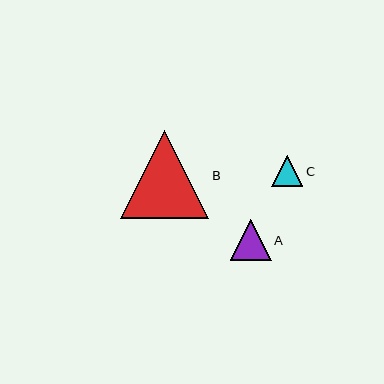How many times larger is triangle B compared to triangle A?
Triangle B is approximately 2.1 times the size of triangle A.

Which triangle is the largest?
Triangle B is the largest with a size of approximately 88 pixels.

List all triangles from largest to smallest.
From largest to smallest: B, A, C.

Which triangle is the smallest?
Triangle C is the smallest with a size of approximately 31 pixels.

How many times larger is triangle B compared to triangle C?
Triangle B is approximately 2.8 times the size of triangle C.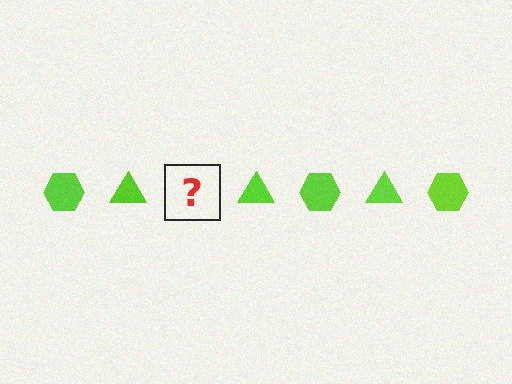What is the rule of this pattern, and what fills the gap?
The rule is that the pattern cycles through hexagon, triangle shapes in lime. The gap should be filled with a lime hexagon.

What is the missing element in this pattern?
The missing element is a lime hexagon.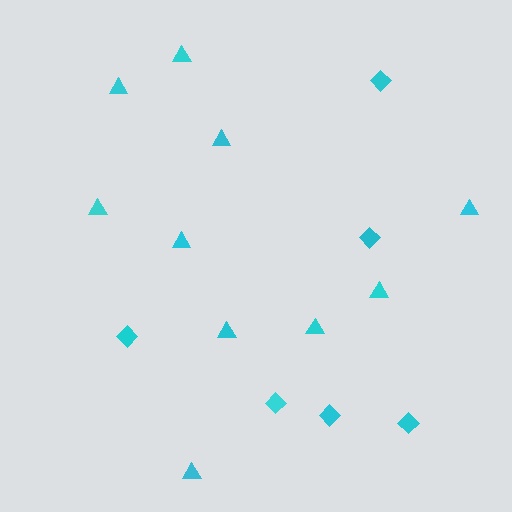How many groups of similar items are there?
There are 2 groups: one group of diamonds (6) and one group of triangles (10).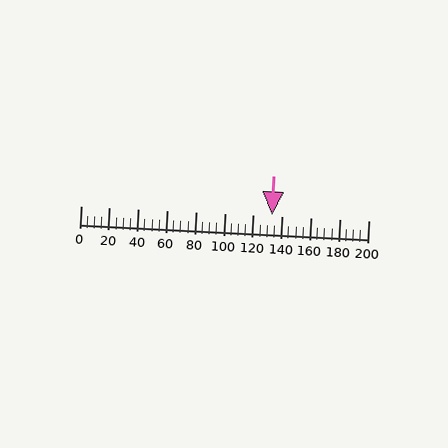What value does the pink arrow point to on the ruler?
The pink arrow points to approximately 133.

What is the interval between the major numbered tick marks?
The major tick marks are spaced 20 units apart.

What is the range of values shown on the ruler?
The ruler shows values from 0 to 200.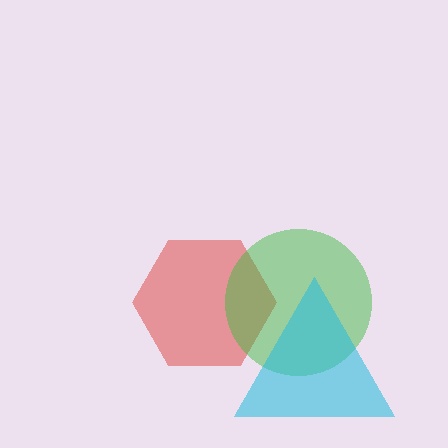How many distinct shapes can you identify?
There are 3 distinct shapes: a red hexagon, a green circle, a cyan triangle.